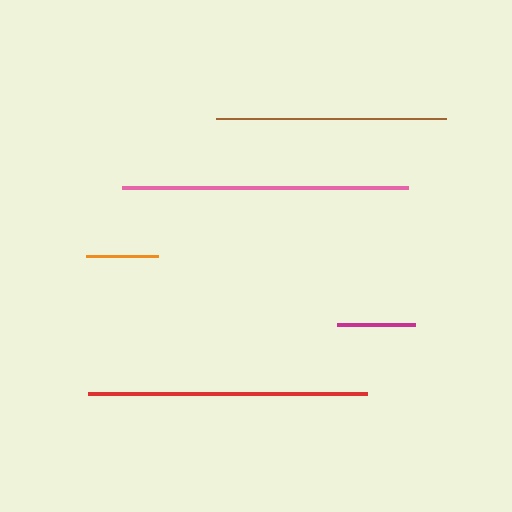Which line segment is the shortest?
The orange line is the shortest at approximately 72 pixels.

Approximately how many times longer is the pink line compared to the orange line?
The pink line is approximately 4.0 times the length of the orange line.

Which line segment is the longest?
The pink line is the longest at approximately 286 pixels.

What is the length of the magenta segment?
The magenta segment is approximately 78 pixels long.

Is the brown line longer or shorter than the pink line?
The pink line is longer than the brown line.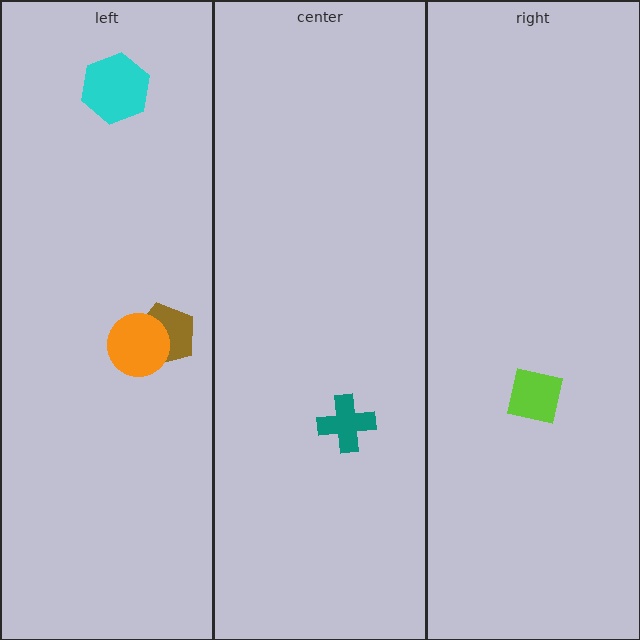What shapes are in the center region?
The teal cross.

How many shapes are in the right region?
1.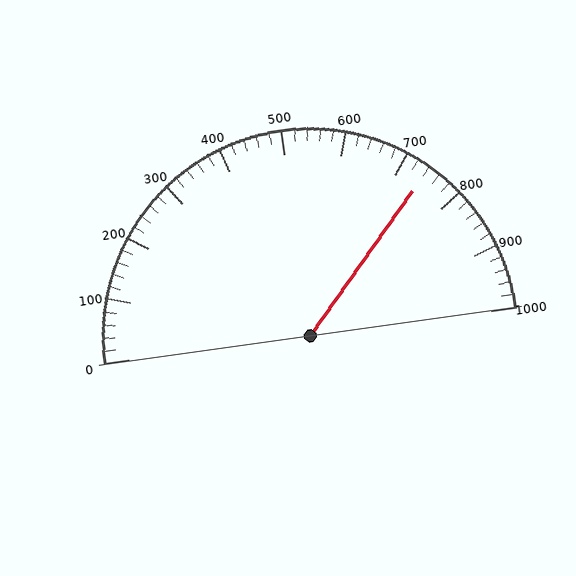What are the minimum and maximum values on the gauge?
The gauge ranges from 0 to 1000.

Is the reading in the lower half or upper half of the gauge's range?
The reading is in the upper half of the range (0 to 1000).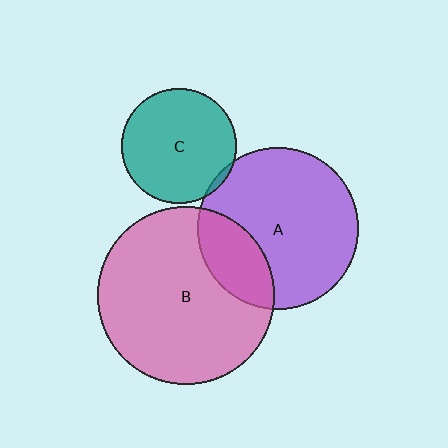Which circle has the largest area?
Circle B (pink).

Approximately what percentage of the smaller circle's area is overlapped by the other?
Approximately 25%.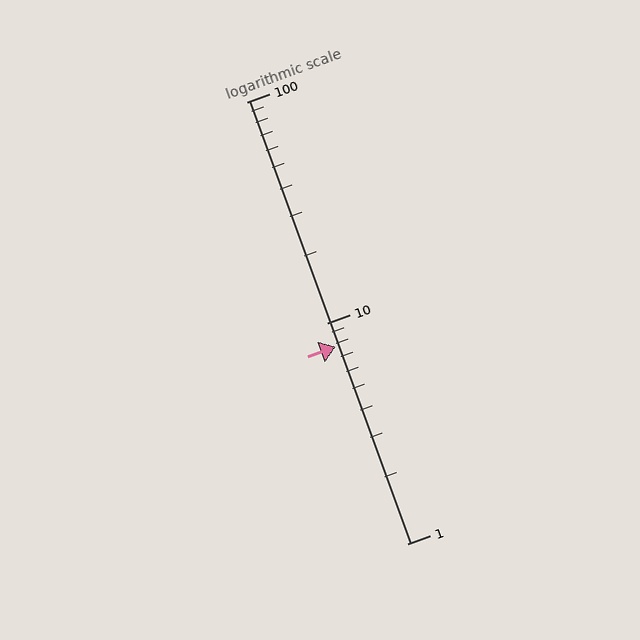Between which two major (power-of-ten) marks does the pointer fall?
The pointer is between 1 and 10.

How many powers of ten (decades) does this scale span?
The scale spans 2 decades, from 1 to 100.